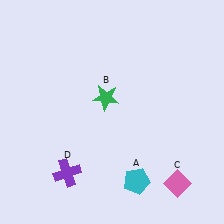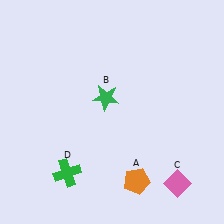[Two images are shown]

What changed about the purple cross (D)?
In Image 1, D is purple. In Image 2, it changed to green.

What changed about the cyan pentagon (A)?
In Image 1, A is cyan. In Image 2, it changed to orange.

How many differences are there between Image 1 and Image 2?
There are 2 differences between the two images.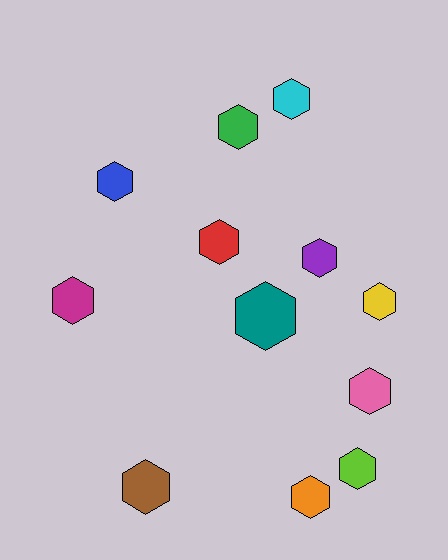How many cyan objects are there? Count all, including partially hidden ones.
There is 1 cyan object.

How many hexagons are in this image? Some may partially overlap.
There are 12 hexagons.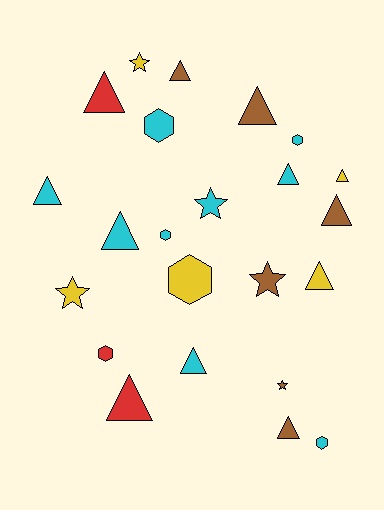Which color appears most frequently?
Cyan, with 9 objects.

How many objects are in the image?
There are 23 objects.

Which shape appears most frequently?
Triangle, with 12 objects.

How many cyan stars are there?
There is 1 cyan star.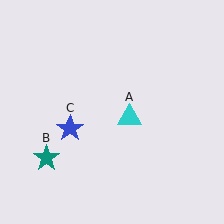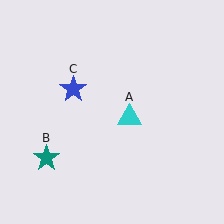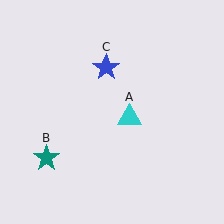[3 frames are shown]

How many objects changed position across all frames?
1 object changed position: blue star (object C).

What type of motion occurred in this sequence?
The blue star (object C) rotated clockwise around the center of the scene.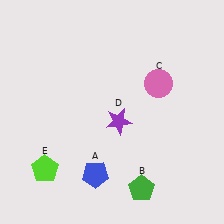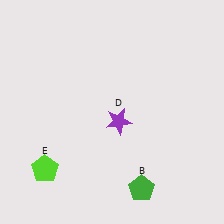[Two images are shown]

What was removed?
The blue pentagon (A), the pink circle (C) were removed in Image 2.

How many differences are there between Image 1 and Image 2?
There are 2 differences between the two images.